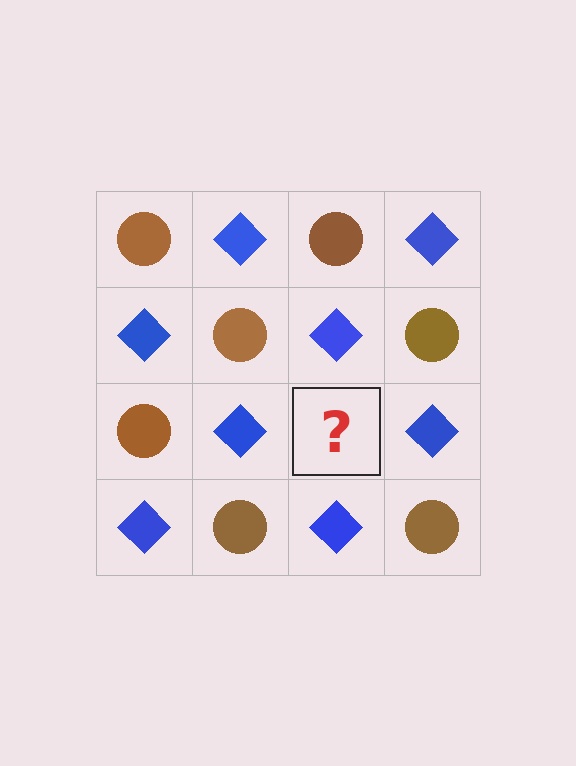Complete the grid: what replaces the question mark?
The question mark should be replaced with a brown circle.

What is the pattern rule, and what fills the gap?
The rule is that it alternates brown circle and blue diamond in a checkerboard pattern. The gap should be filled with a brown circle.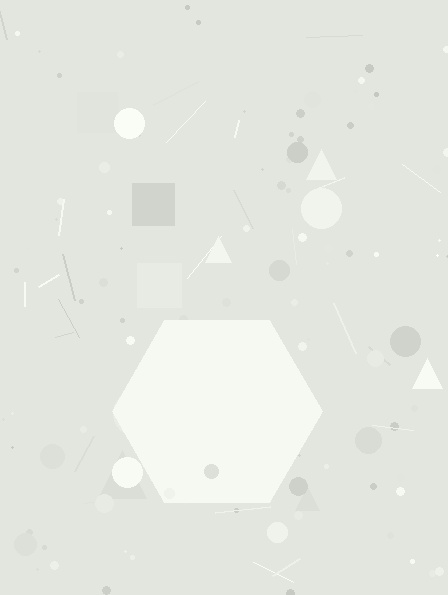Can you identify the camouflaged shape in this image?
The camouflaged shape is a hexagon.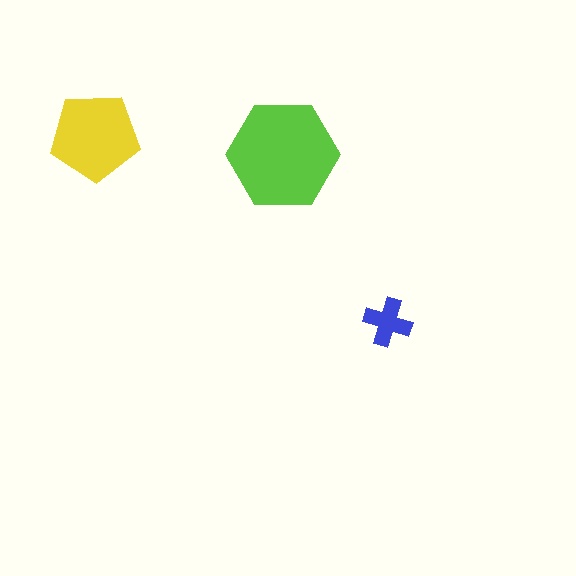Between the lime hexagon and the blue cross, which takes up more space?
The lime hexagon.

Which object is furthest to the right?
The blue cross is rightmost.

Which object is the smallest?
The blue cross.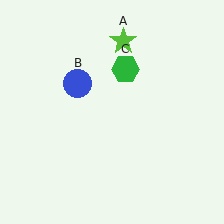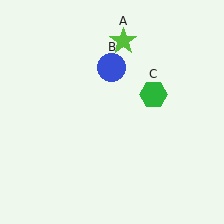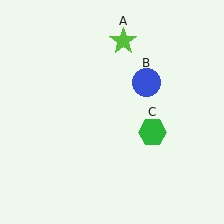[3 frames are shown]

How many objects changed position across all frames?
2 objects changed position: blue circle (object B), green hexagon (object C).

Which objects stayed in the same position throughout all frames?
Lime star (object A) remained stationary.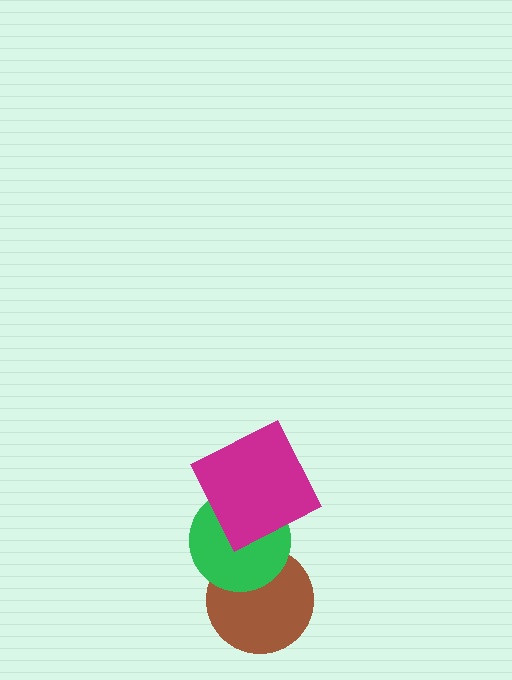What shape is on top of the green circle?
The magenta square is on top of the green circle.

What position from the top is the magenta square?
The magenta square is 1st from the top.